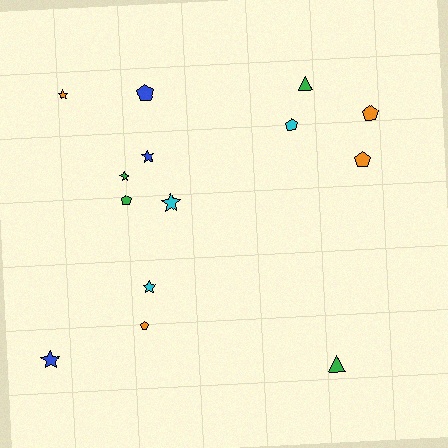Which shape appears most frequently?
Star, with 6 objects.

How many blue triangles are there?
There are no blue triangles.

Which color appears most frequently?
Green, with 4 objects.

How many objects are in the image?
There are 14 objects.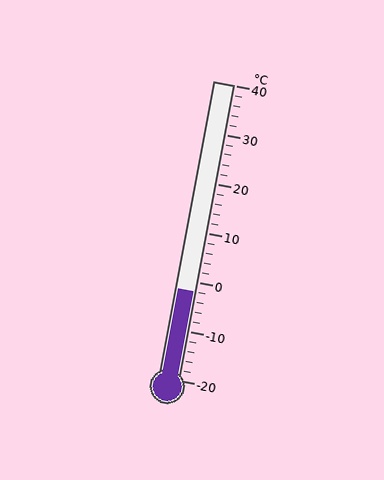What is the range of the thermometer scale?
The thermometer scale ranges from -20°C to 40°C.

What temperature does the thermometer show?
The thermometer shows approximately -2°C.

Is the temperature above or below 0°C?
The temperature is below 0°C.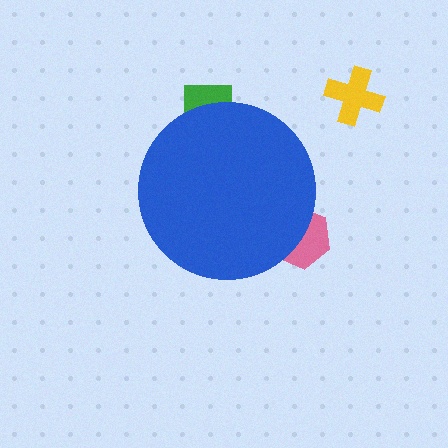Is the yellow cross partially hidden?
No, the yellow cross is fully visible.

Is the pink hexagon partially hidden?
Yes, the pink hexagon is partially hidden behind the blue circle.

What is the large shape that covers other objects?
A blue circle.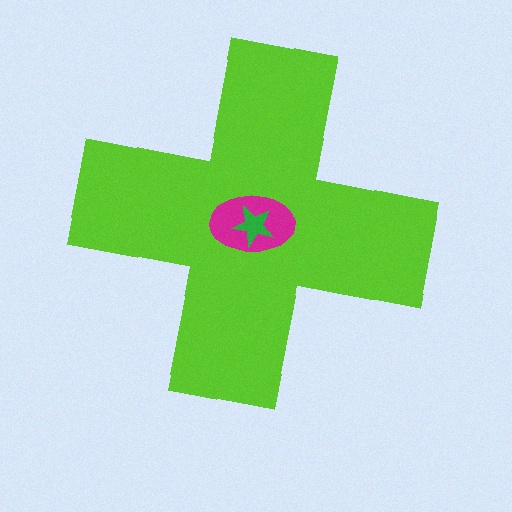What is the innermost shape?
The green star.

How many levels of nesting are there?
3.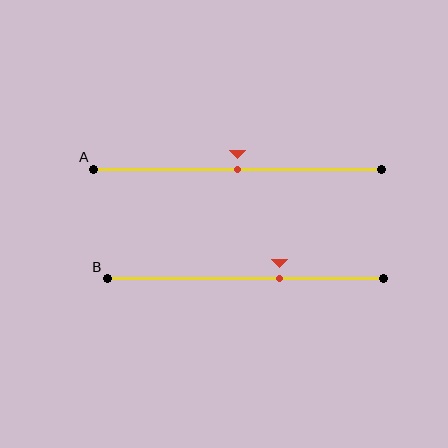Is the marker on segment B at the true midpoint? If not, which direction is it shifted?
No, the marker on segment B is shifted to the right by about 12% of the segment length.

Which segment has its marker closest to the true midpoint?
Segment A has its marker closest to the true midpoint.